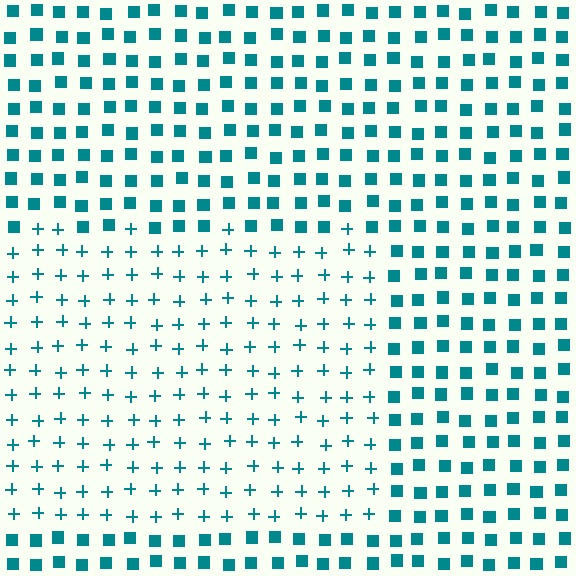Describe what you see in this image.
The image is filled with small teal elements arranged in a uniform grid. A rectangle-shaped region contains plus signs, while the surrounding area contains squares. The boundary is defined purely by the change in element shape.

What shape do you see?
I see a rectangle.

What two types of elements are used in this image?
The image uses plus signs inside the rectangle region and squares outside it.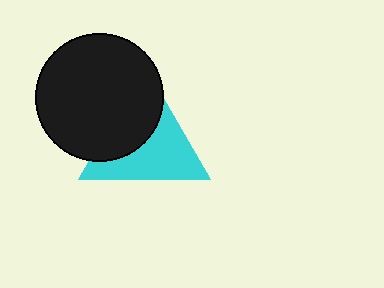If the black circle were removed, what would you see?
You would see the complete cyan triangle.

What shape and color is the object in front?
The object in front is a black circle.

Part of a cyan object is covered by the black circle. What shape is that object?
It is a triangle.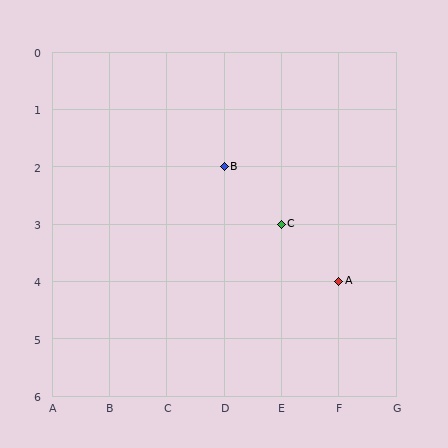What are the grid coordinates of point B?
Point B is at grid coordinates (D, 2).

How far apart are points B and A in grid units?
Points B and A are 2 columns and 2 rows apart (about 2.8 grid units diagonally).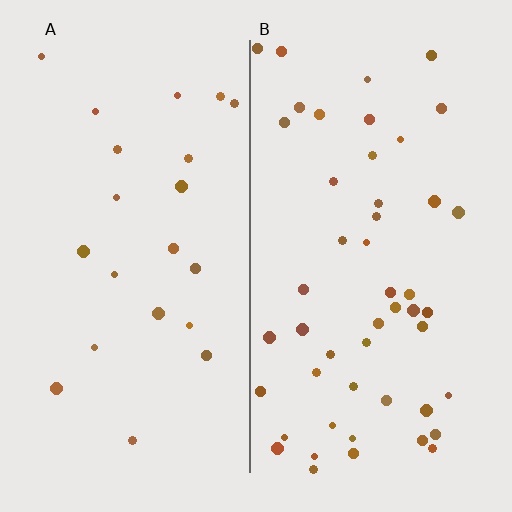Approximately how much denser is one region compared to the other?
Approximately 2.3× — region B over region A.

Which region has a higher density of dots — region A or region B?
B (the right).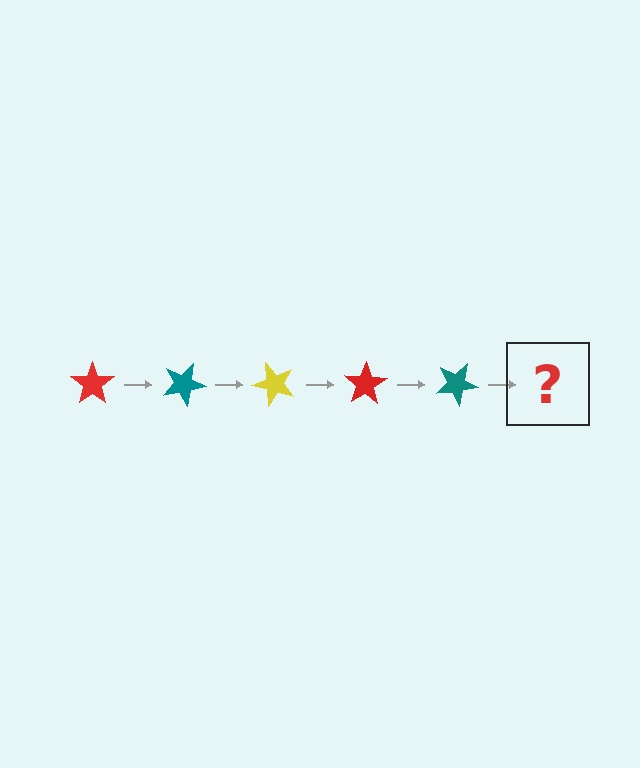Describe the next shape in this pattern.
It should be a yellow star, rotated 125 degrees from the start.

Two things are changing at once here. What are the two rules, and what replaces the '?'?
The two rules are that it rotates 25 degrees each step and the color cycles through red, teal, and yellow. The '?' should be a yellow star, rotated 125 degrees from the start.